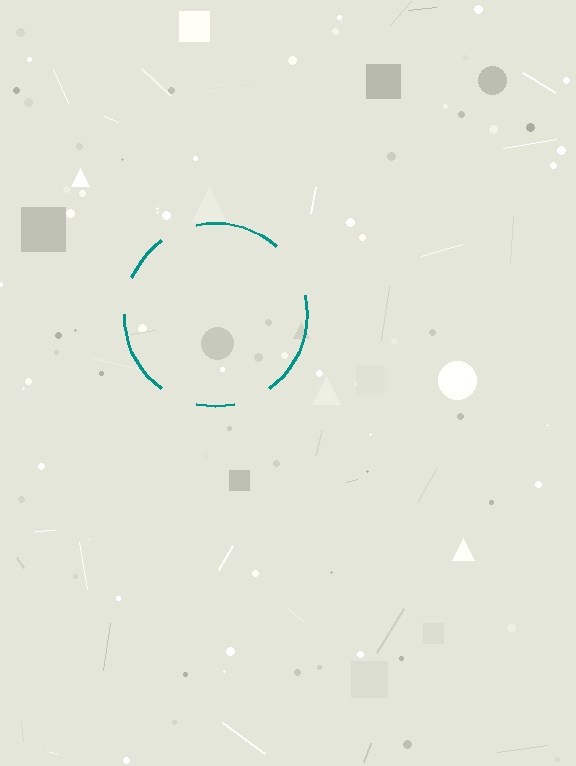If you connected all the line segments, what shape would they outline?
They would outline a circle.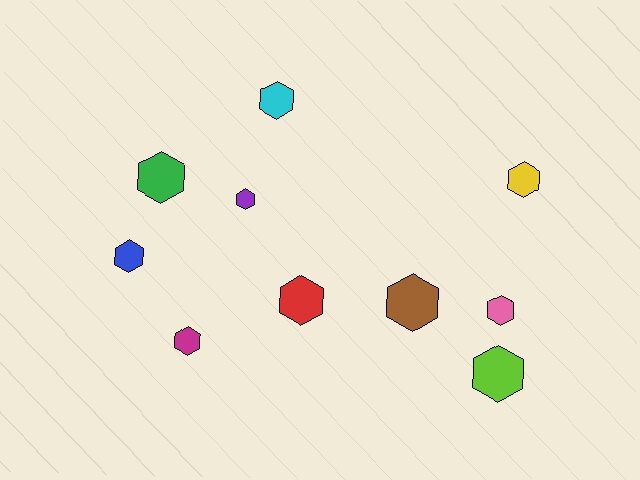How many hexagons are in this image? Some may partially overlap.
There are 10 hexagons.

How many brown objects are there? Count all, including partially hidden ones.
There is 1 brown object.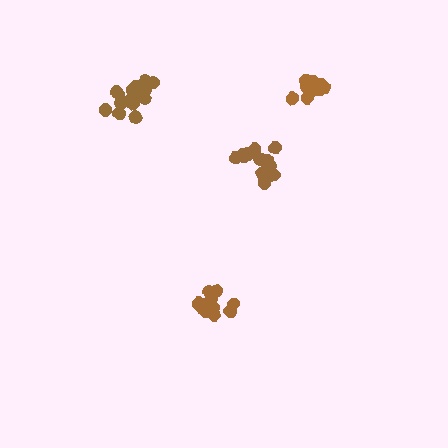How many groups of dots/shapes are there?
There are 4 groups.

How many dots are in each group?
Group 1: 15 dots, Group 2: 11 dots, Group 3: 16 dots, Group 4: 14 dots (56 total).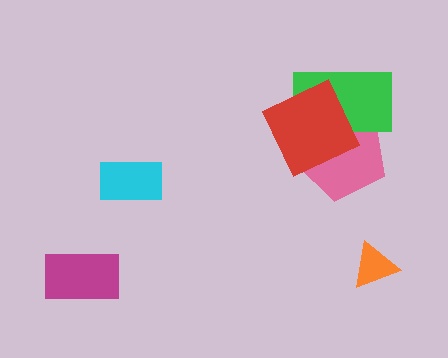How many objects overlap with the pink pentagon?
2 objects overlap with the pink pentagon.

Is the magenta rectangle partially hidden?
No, no other shape covers it.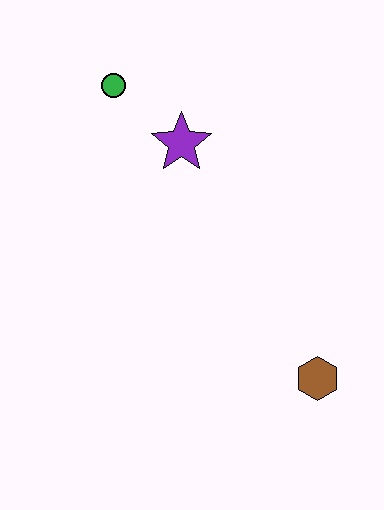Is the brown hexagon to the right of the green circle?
Yes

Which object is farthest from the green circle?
The brown hexagon is farthest from the green circle.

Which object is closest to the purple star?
The green circle is closest to the purple star.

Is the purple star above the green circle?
No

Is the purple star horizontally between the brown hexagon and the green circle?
Yes